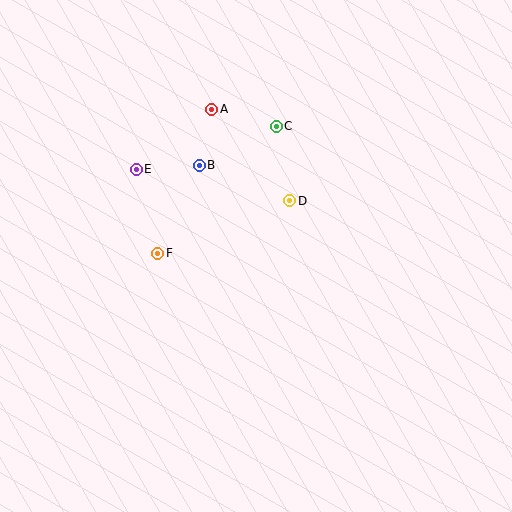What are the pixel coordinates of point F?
Point F is at (158, 253).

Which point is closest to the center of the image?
Point D at (290, 201) is closest to the center.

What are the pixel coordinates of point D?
Point D is at (290, 201).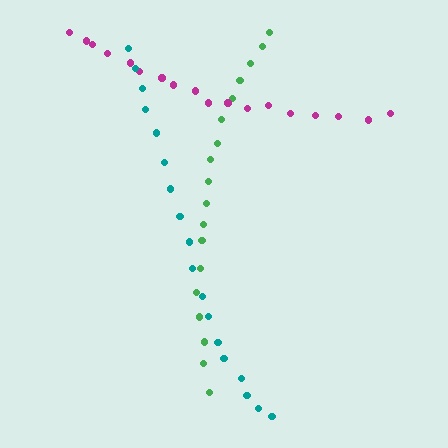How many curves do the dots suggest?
There are 3 distinct paths.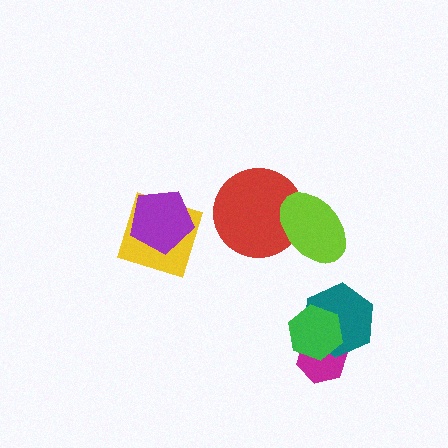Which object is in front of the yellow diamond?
The purple pentagon is in front of the yellow diamond.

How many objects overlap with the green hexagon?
2 objects overlap with the green hexagon.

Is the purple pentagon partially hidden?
No, no other shape covers it.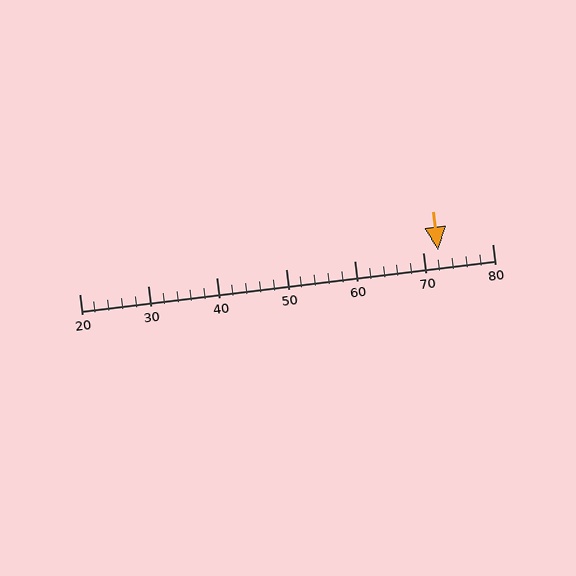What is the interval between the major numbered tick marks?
The major tick marks are spaced 10 units apart.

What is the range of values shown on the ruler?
The ruler shows values from 20 to 80.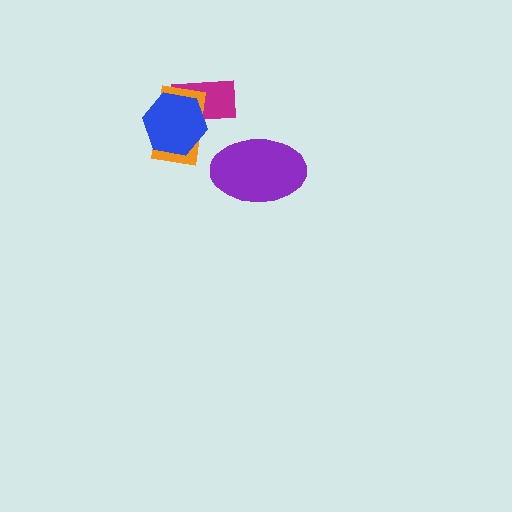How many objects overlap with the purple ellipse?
0 objects overlap with the purple ellipse.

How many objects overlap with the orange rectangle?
2 objects overlap with the orange rectangle.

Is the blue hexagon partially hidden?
No, no other shape covers it.